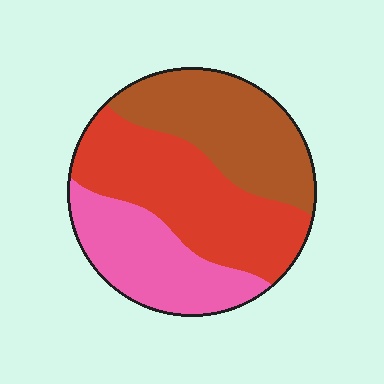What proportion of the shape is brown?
Brown covers about 35% of the shape.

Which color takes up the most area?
Red, at roughly 40%.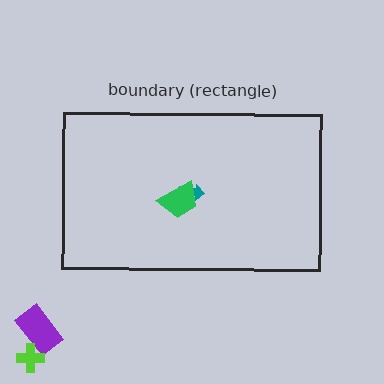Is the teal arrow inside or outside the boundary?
Inside.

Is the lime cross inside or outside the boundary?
Outside.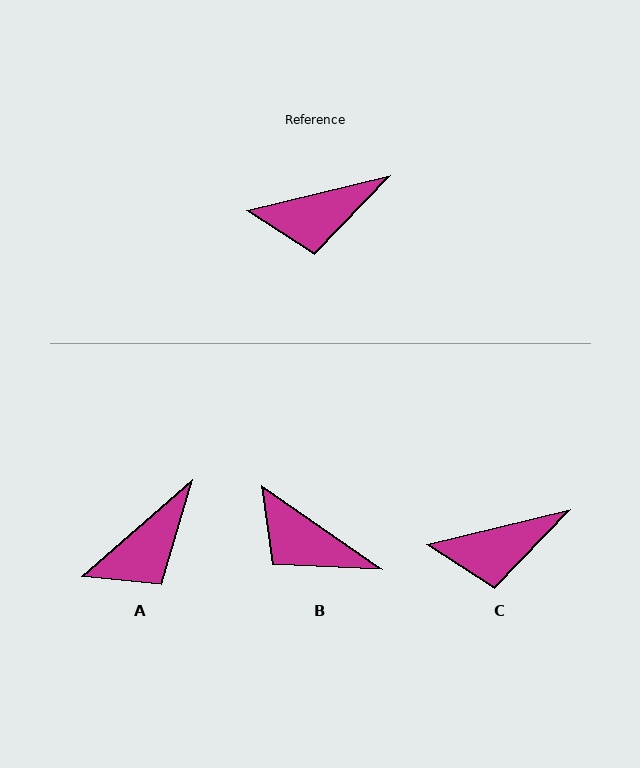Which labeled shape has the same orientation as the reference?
C.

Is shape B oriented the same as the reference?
No, it is off by about 49 degrees.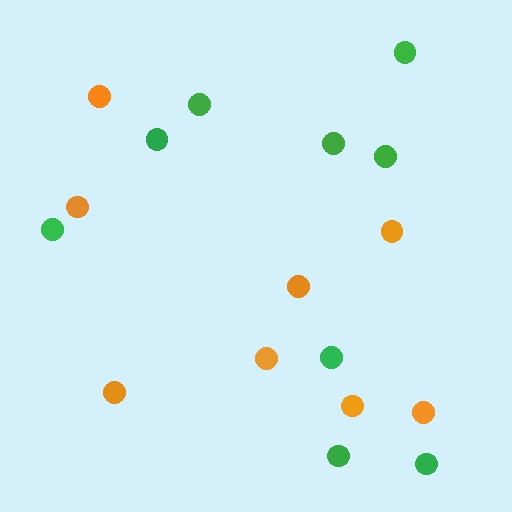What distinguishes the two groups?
There are 2 groups: one group of green circles (9) and one group of orange circles (8).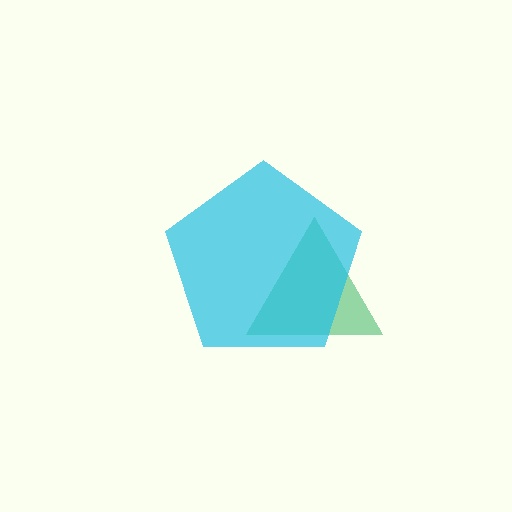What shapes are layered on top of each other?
The layered shapes are: a green triangle, a cyan pentagon.